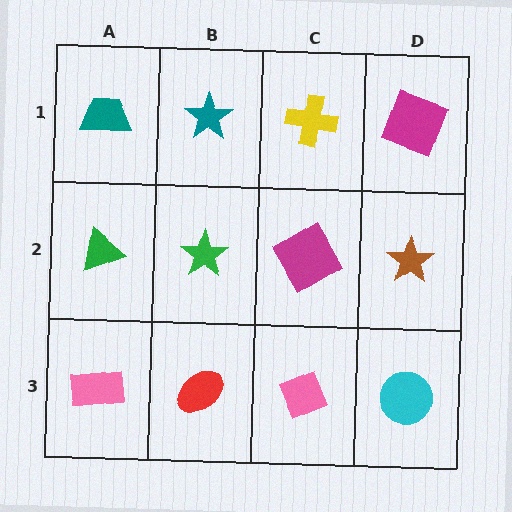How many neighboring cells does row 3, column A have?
2.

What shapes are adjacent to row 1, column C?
A magenta diamond (row 2, column C), a teal star (row 1, column B), a magenta square (row 1, column D).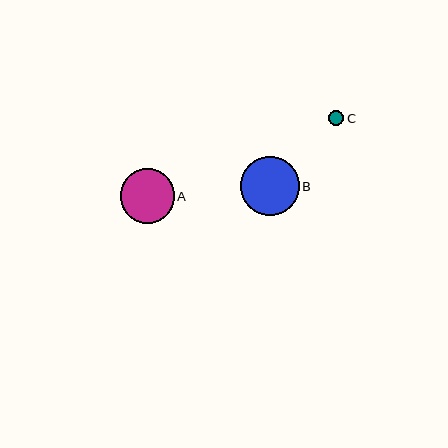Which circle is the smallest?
Circle C is the smallest with a size of approximately 15 pixels.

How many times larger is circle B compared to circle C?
Circle B is approximately 3.9 times the size of circle C.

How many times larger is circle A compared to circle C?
Circle A is approximately 3.6 times the size of circle C.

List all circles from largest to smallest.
From largest to smallest: B, A, C.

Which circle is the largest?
Circle B is the largest with a size of approximately 59 pixels.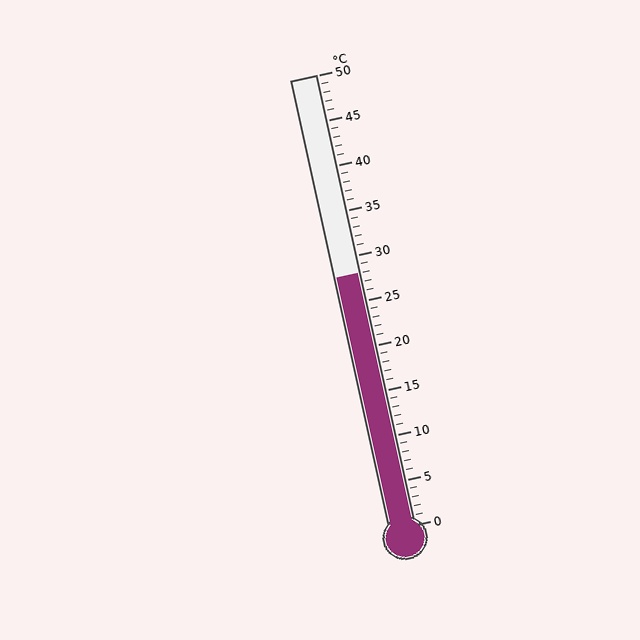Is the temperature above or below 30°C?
The temperature is below 30°C.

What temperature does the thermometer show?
The thermometer shows approximately 28°C.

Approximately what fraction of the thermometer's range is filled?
The thermometer is filled to approximately 55% of its range.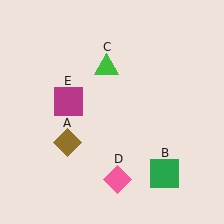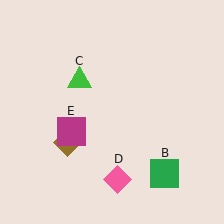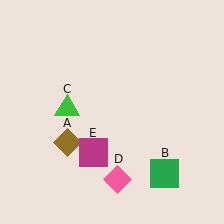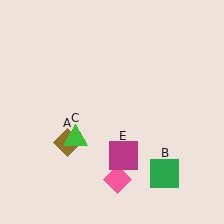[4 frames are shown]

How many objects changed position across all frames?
2 objects changed position: green triangle (object C), magenta square (object E).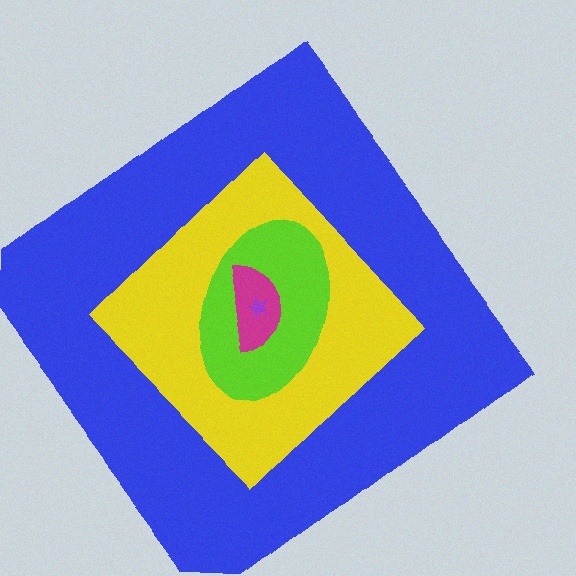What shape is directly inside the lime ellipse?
The magenta semicircle.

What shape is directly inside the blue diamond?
The yellow diamond.